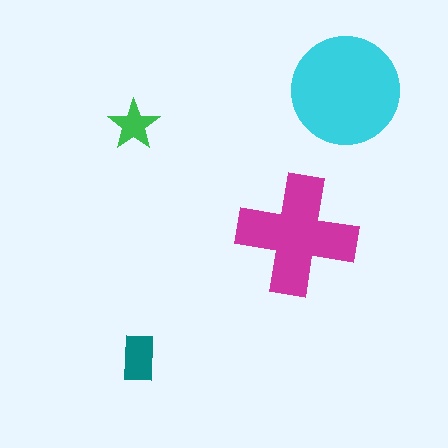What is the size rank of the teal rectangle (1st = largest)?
3rd.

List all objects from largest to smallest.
The cyan circle, the magenta cross, the teal rectangle, the green star.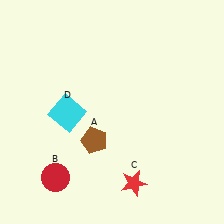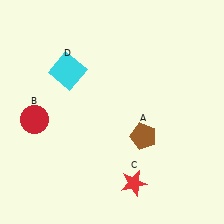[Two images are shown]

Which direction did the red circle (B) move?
The red circle (B) moved up.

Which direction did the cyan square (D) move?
The cyan square (D) moved up.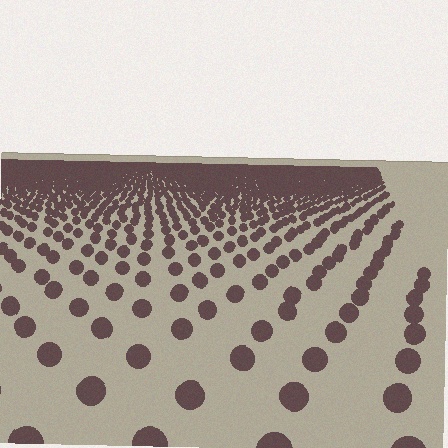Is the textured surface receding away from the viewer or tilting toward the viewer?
The surface is receding away from the viewer. Texture elements get smaller and denser toward the top.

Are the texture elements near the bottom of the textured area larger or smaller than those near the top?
Larger. Near the bottom, elements are closer to the viewer and appear at a bigger on-screen size.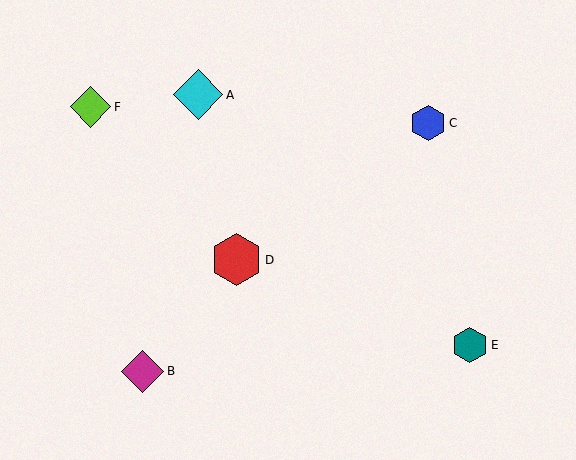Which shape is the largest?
The red hexagon (labeled D) is the largest.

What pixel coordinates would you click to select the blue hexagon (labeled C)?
Click at (428, 123) to select the blue hexagon C.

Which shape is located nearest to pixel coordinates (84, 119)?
The lime diamond (labeled F) at (91, 107) is nearest to that location.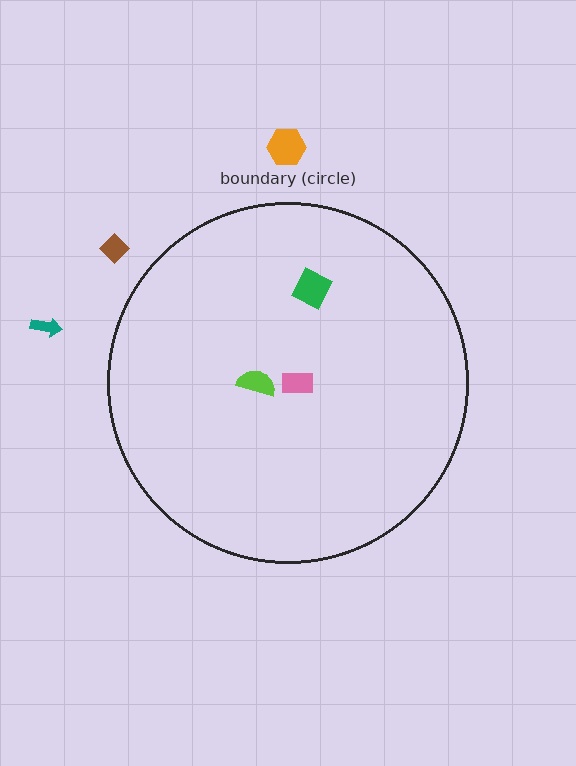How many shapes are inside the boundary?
3 inside, 3 outside.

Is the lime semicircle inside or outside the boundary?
Inside.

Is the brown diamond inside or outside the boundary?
Outside.